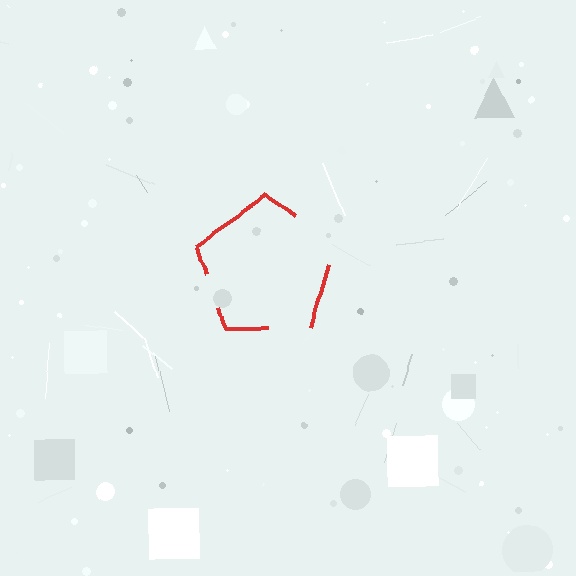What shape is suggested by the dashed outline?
The dashed outline suggests a pentagon.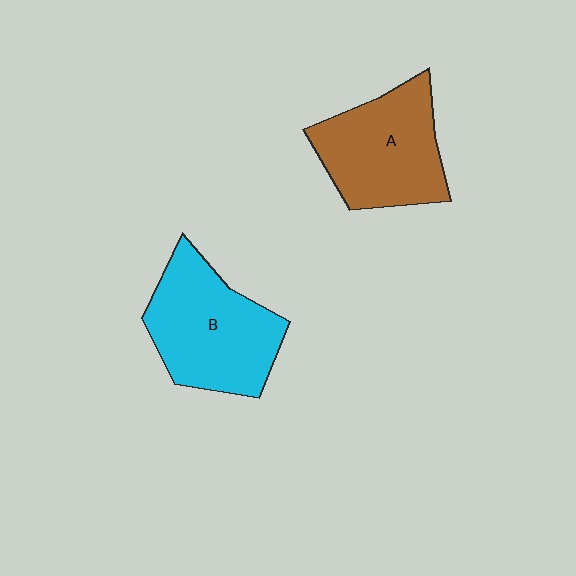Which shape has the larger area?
Shape B (cyan).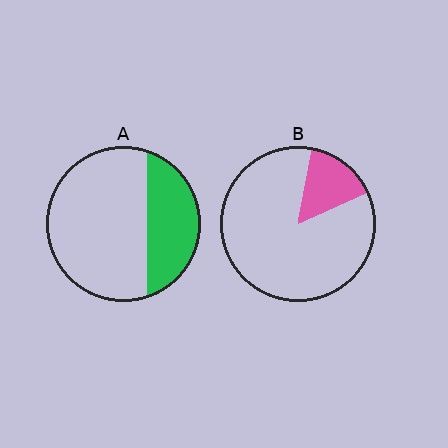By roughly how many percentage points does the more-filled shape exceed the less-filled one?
By roughly 15 percentage points (A over B).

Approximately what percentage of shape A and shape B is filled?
A is approximately 30% and B is approximately 15%.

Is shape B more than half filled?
No.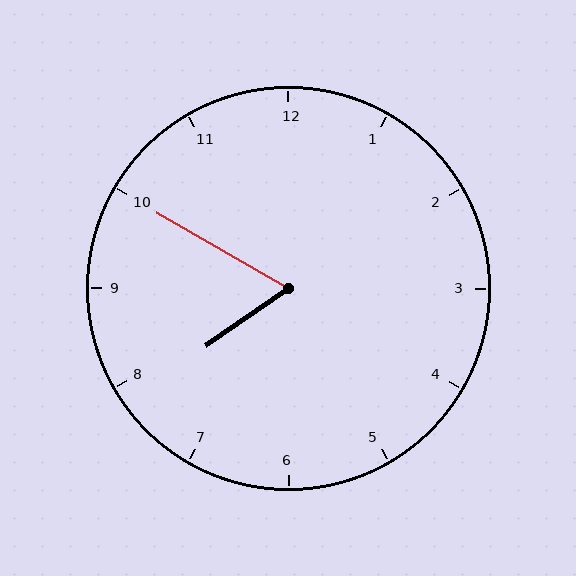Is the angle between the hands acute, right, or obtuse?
It is acute.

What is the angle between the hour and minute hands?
Approximately 65 degrees.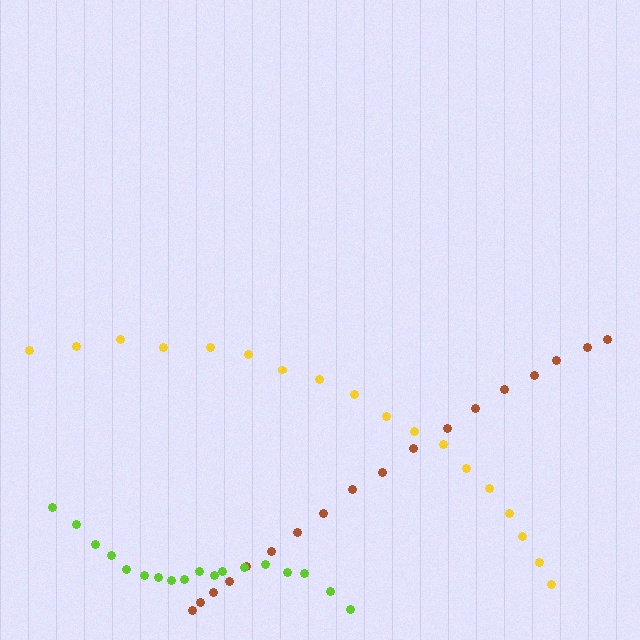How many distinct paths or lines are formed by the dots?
There are 3 distinct paths.